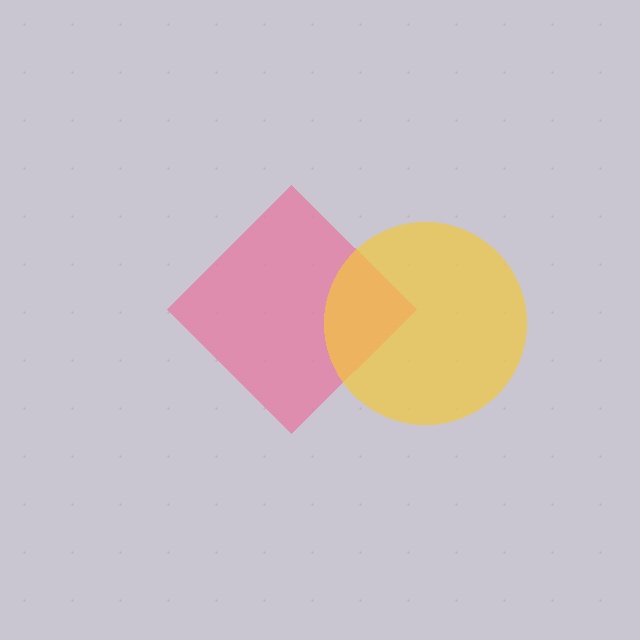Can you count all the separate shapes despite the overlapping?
Yes, there are 2 separate shapes.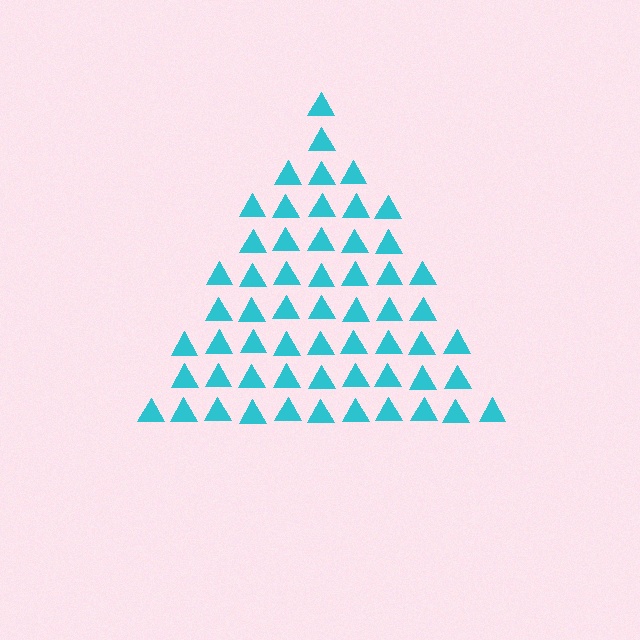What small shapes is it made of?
It is made of small triangles.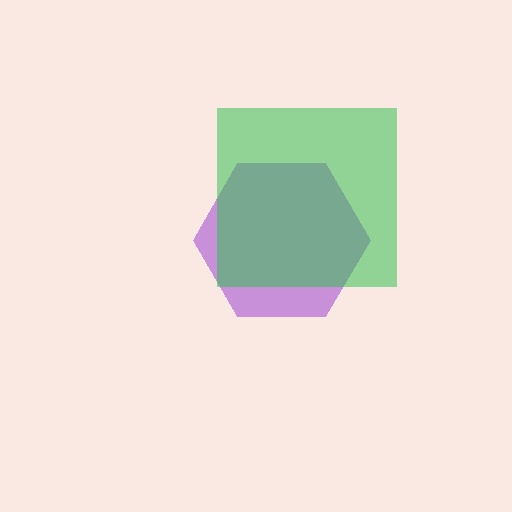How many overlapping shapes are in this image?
There are 2 overlapping shapes in the image.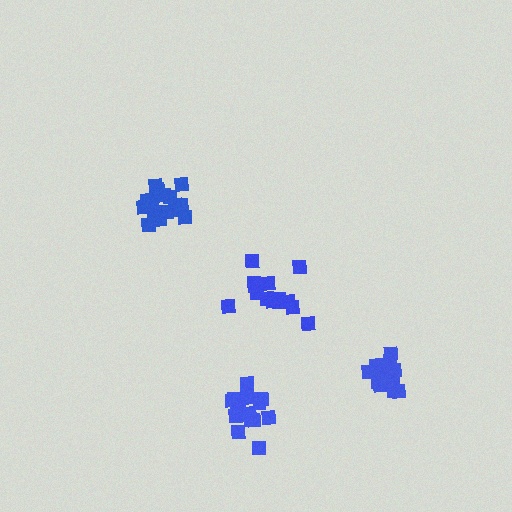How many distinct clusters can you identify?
There are 4 distinct clusters.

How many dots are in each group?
Group 1: 16 dots, Group 2: 17 dots, Group 3: 15 dots, Group 4: 14 dots (62 total).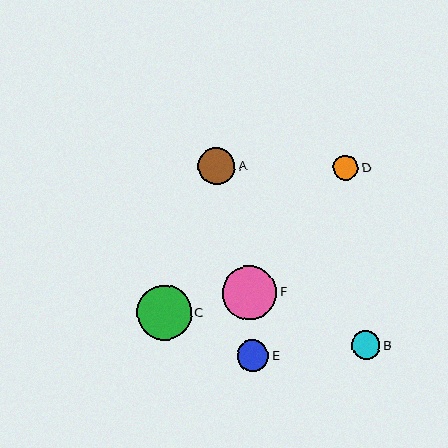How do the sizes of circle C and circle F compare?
Circle C and circle F are approximately the same size.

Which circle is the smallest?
Circle D is the smallest with a size of approximately 25 pixels.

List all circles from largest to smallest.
From largest to smallest: C, F, A, E, B, D.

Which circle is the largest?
Circle C is the largest with a size of approximately 55 pixels.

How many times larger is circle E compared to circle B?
Circle E is approximately 1.1 times the size of circle B.